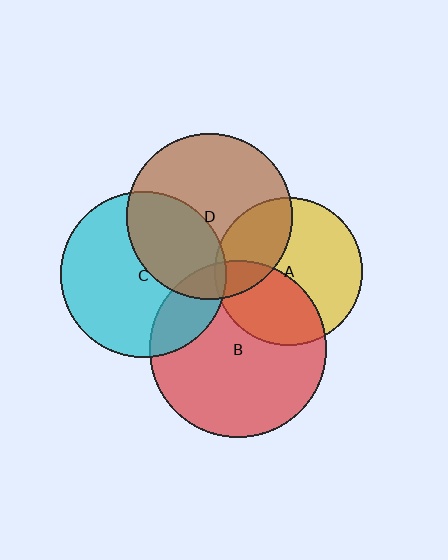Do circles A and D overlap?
Yes.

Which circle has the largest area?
Circle B (red).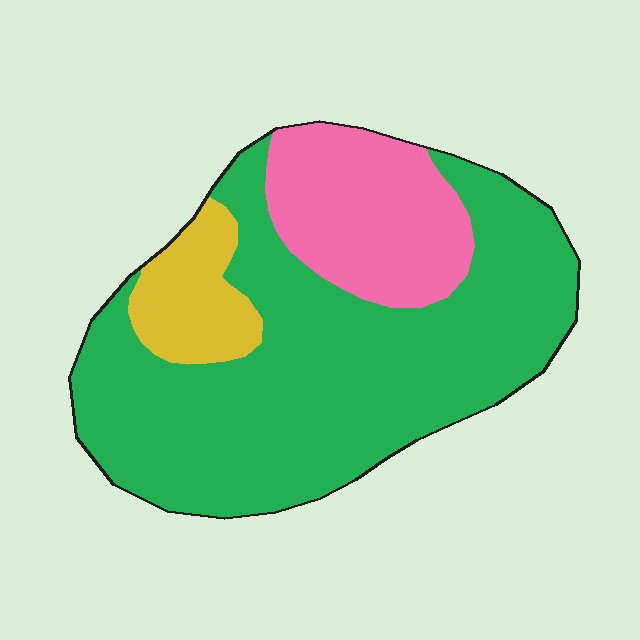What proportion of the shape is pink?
Pink takes up about one fifth (1/5) of the shape.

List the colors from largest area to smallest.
From largest to smallest: green, pink, yellow.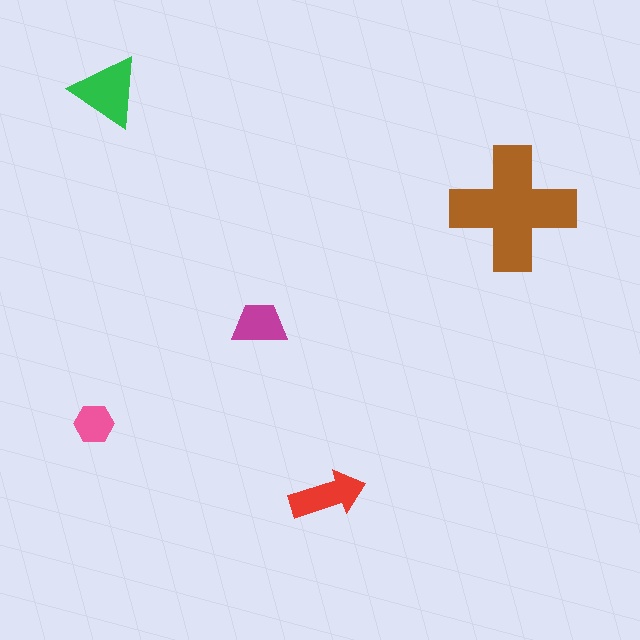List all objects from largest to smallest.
The brown cross, the green triangle, the red arrow, the magenta trapezoid, the pink hexagon.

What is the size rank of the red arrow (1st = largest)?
3rd.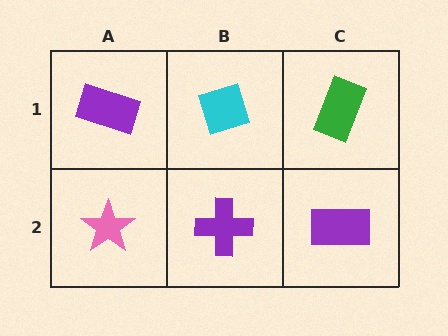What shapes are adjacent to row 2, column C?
A green rectangle (row 1, column C), a purple cross (row 2, column B).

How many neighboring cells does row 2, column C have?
2.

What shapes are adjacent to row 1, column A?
A pink star (row 2, column A), a cyan diamond (row 1, column B).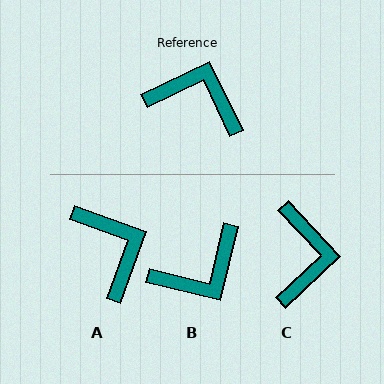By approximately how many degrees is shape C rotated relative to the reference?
Approximately 72 degrees clockwise.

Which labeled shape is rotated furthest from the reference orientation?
B, about 129 degrees away.